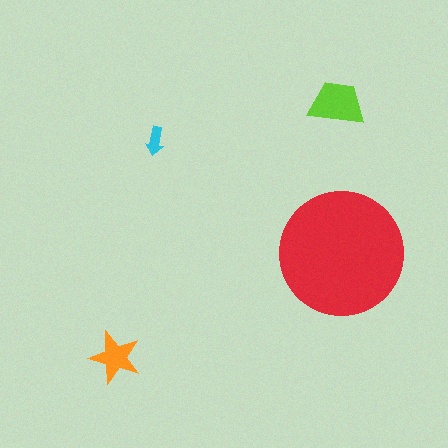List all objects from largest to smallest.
The red circle, the lime trapezoid, the orange star, the cyan arrow.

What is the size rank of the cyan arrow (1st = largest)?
4th.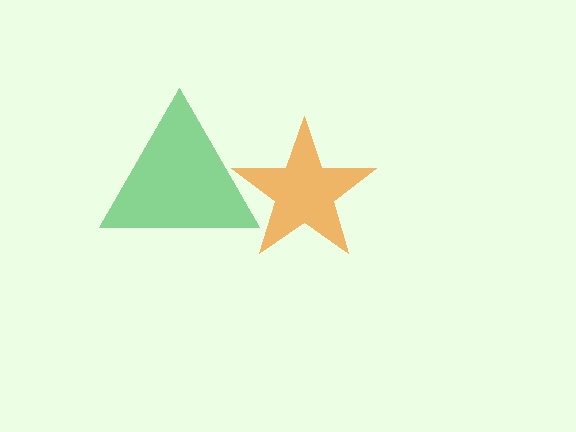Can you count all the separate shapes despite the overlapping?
Yes, there are 2 separate shapes.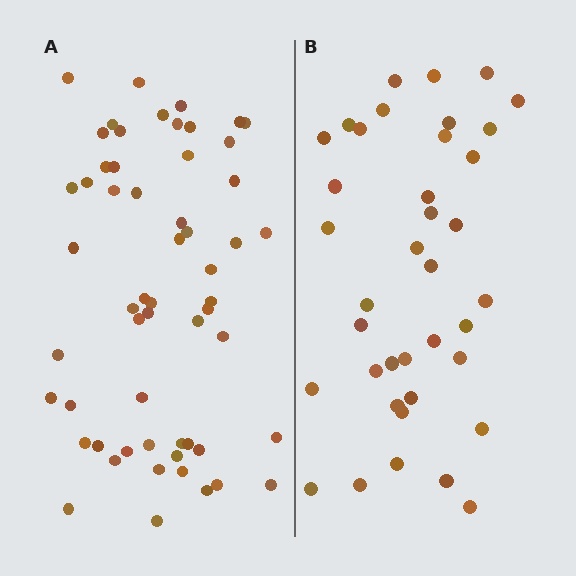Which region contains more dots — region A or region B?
Region A (the left region) has more dots.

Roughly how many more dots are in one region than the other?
Region A has approximately 20 more dots than region B.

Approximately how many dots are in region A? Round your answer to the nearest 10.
About 60 dots. (The exact count is 57, which rounds to 60.)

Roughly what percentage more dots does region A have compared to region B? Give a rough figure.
About 50% more.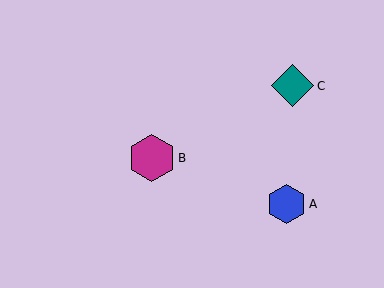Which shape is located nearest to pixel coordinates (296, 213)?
The blue hexagon (labeled A) at (286, 204) is nearest to that location.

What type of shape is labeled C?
Shape C is a teal diamond.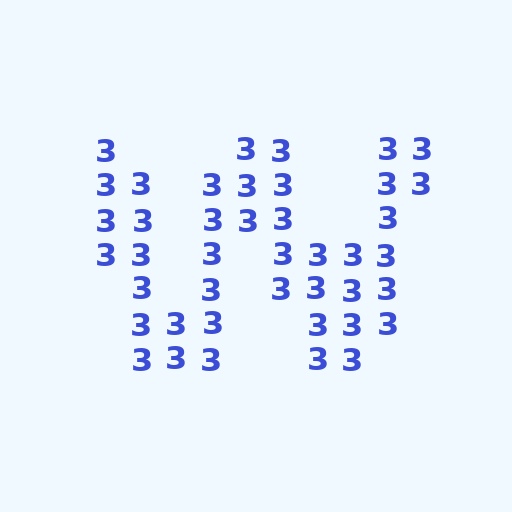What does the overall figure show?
The overall figure shows the letter W.